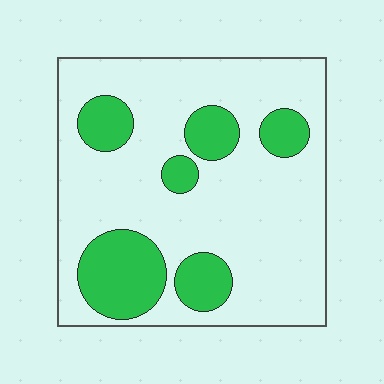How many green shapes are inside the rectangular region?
6.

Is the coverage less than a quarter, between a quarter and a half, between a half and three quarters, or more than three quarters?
Less than a quarter.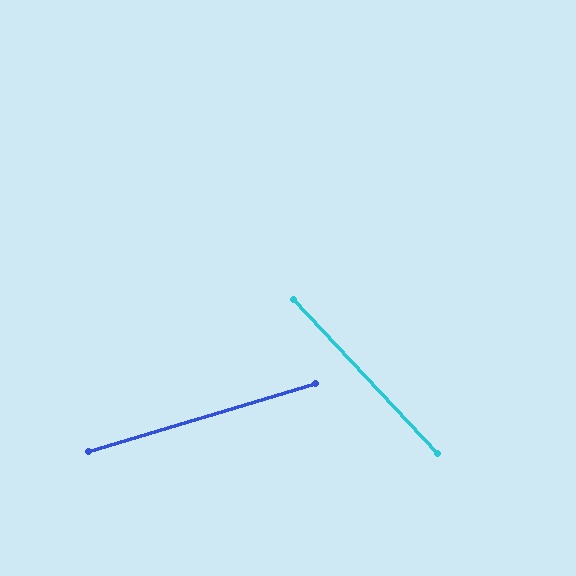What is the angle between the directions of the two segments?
Approximately 64 degrees.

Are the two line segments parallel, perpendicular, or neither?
Neither parallel nor perpendicular — they differ by about 64°.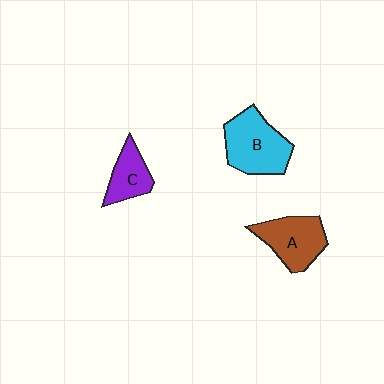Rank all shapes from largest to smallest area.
From largest to smallest: B (cyan), A (brown), C (purple).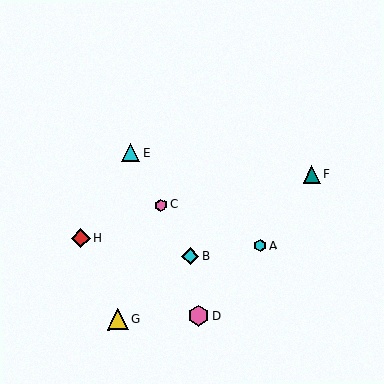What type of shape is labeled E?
Shape E is a cyan triangle.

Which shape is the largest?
The yellow triangle (labeled G) is the largest.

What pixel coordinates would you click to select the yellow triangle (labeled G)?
Click at (118, 319) to select the yellow triangle G.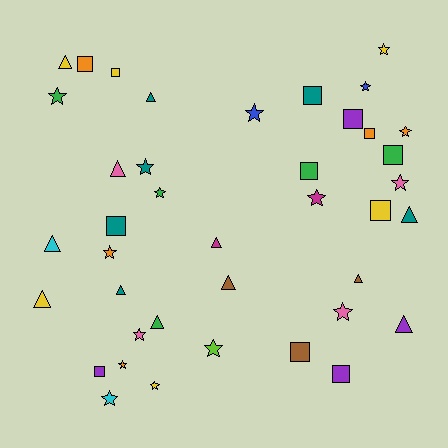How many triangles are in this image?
There are 12 triangles.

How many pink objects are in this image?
There are 4 pink objects.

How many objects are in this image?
There are 40 objects.